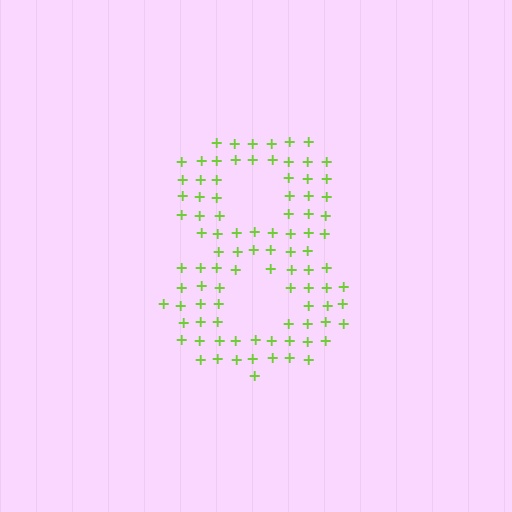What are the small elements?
The small elements are plus signs.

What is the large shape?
The large shape is the digit 8.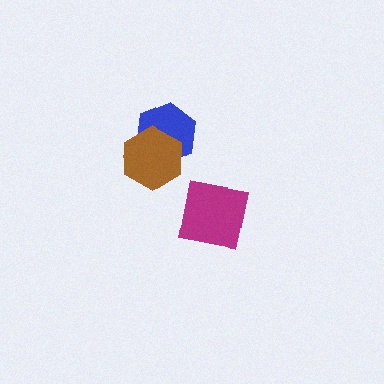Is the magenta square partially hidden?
No, no other shape covers it.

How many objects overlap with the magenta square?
0 objects overlap with the magenta square.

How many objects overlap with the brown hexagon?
1 object overlaps with the brown hexagon.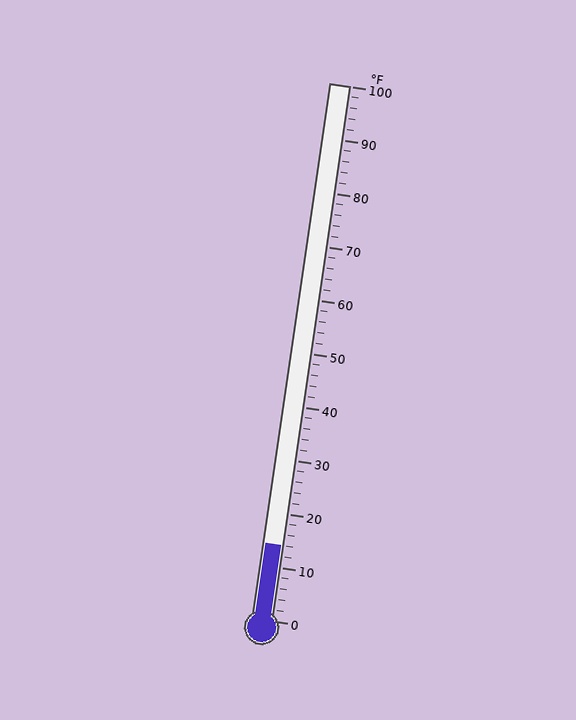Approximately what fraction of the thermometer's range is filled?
The thermometer is filled to approximately 15% of its range.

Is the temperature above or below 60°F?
The temperature is below 60°F.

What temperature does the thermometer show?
The thermometer shows approximately 14°F.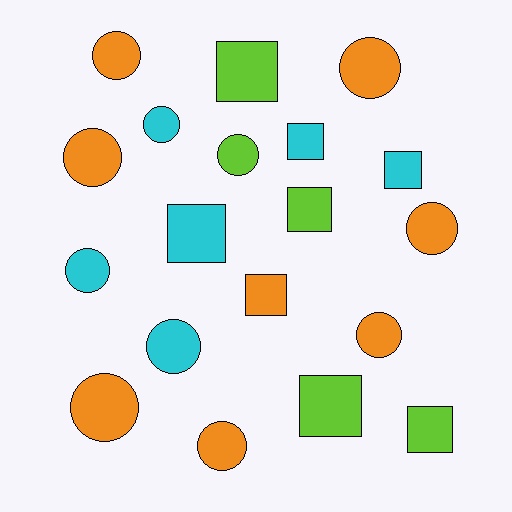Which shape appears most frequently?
Circle, with 11 objects.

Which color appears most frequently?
Orange, with 8 objects.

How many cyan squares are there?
There are 3 cyan squares.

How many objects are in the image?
There are 19 objects.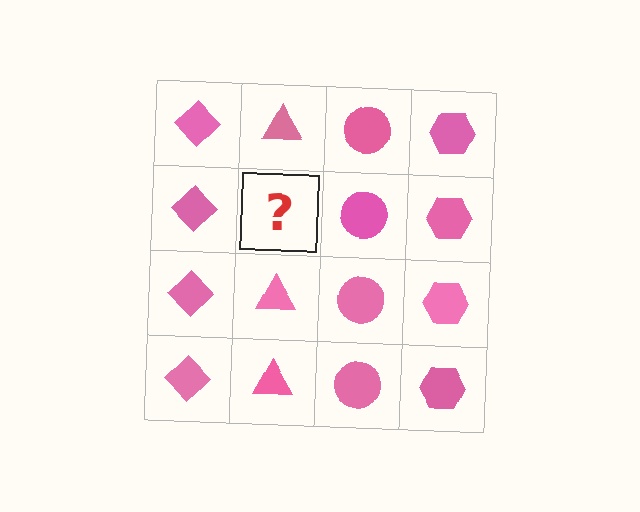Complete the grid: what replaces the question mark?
The question mark should be replaced with a pink triangle.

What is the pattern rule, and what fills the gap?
The rule is that each column has a consistent shape. The gap should be filled with a pink triangle.